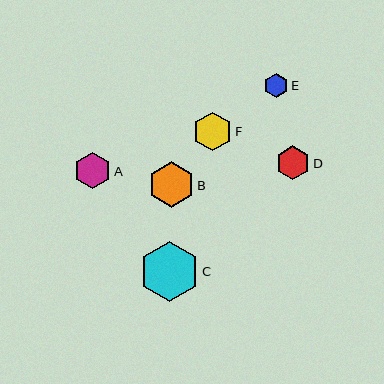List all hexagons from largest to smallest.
From largest to smallest: C, B, F, A, D, E.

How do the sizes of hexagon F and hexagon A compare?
Hexagon F and hexagon A are approximately the same size.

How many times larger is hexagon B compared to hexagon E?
Hexagon B is approximately 1.9 times the size of hexagon E.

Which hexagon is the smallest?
Hexagon E is the smallest with a size of approximately 24 pixels.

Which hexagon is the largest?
Hexagon C is the largest with a size of approximately 60 pixels.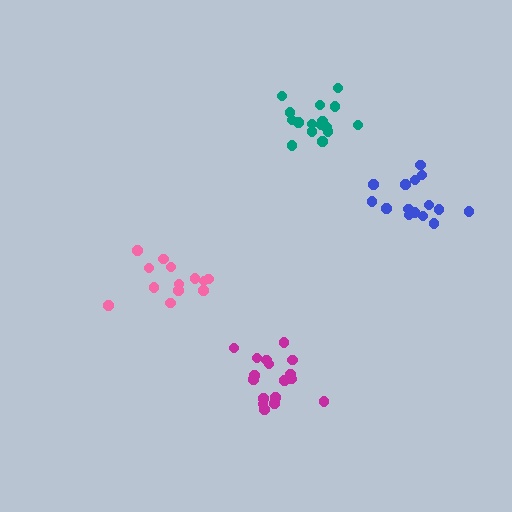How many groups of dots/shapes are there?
There are 4 groups.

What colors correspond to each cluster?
The clusters are colored: magenta, teal, pink, blue.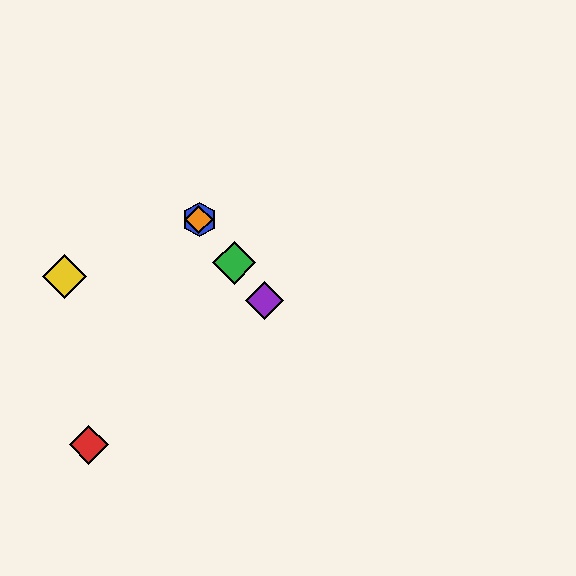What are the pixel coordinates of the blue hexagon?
The blue hexagon is at (199, 220).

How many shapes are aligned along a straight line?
4 shapes (the blue hexagon, the green diamond, the purple diamond, the orange diamond) are aligned along a straight line.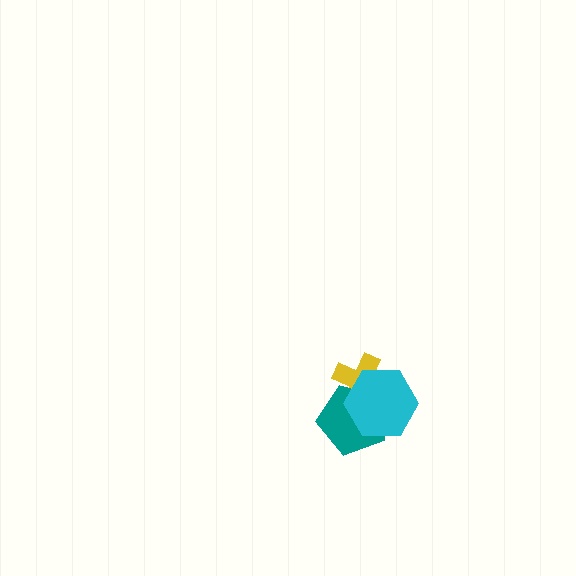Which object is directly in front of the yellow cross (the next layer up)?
The teal pentagon is directly in front of the yellow cross.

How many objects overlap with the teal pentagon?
2 objects overlap with the teal pentagon.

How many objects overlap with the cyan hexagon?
2 objects overlap with the cyan hexagon.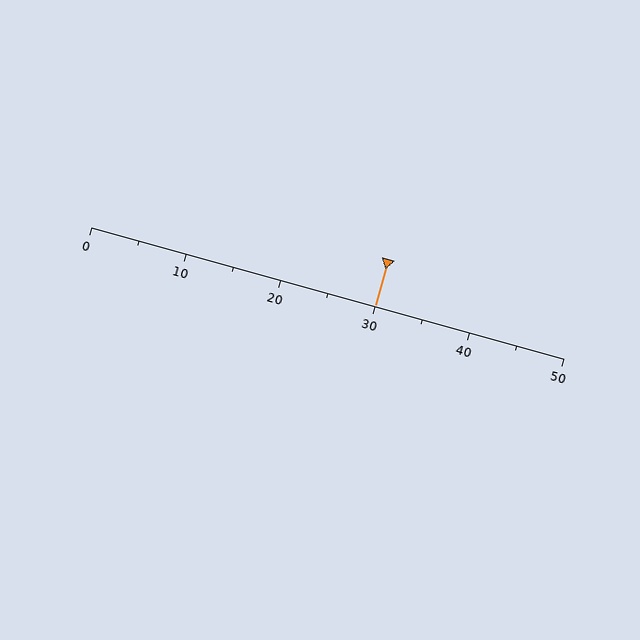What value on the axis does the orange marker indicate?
The marker indicates approximately 30.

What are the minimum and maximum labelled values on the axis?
The axis runs from 0 to 50.